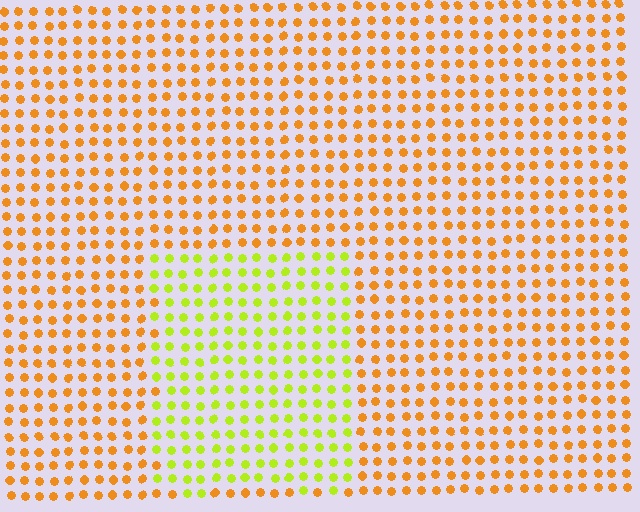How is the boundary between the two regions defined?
The boundary is defined purely by a slight shift in hue (about 46 degrees). Spacing, size, and orientation are identical on both sides.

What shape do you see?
I see a rectangle.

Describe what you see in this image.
The image is filled with small orange elements in a uniform arrangement. A rectangle-shaped region is visible where the elements are tinted to a slightly different hue, forming a subtle color boundary.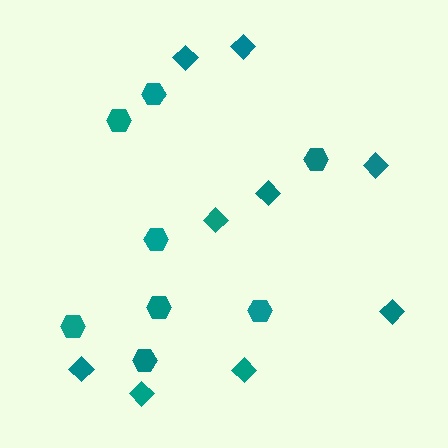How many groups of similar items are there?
There are 2 groups: one group of diamonds (9) and one group of hexagons (8).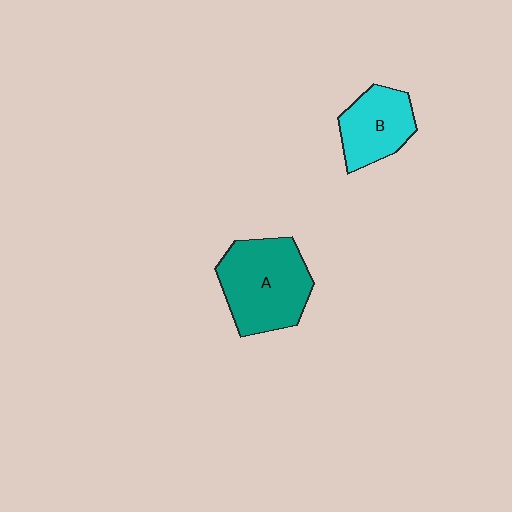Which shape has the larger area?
Shape A (teal).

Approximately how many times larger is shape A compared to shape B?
Approximately 1.5 times.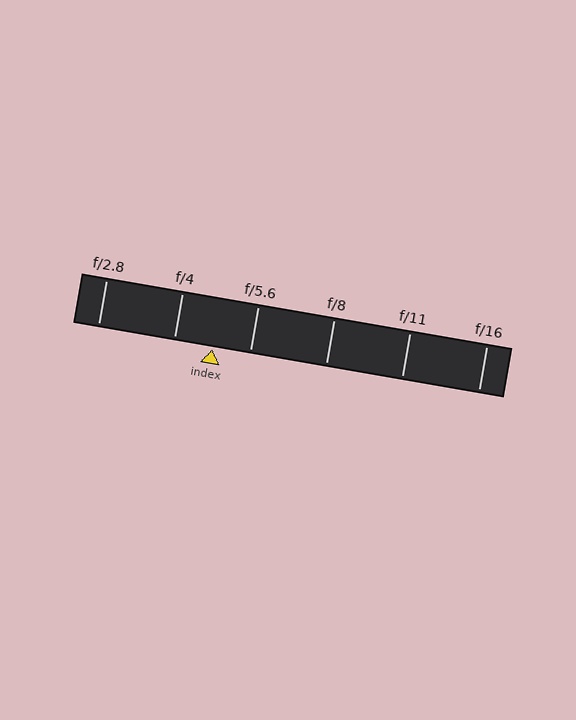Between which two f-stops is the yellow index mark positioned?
The index mark is between f/4 and f/5.6.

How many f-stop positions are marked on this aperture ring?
There are 6 f-stop positions marked.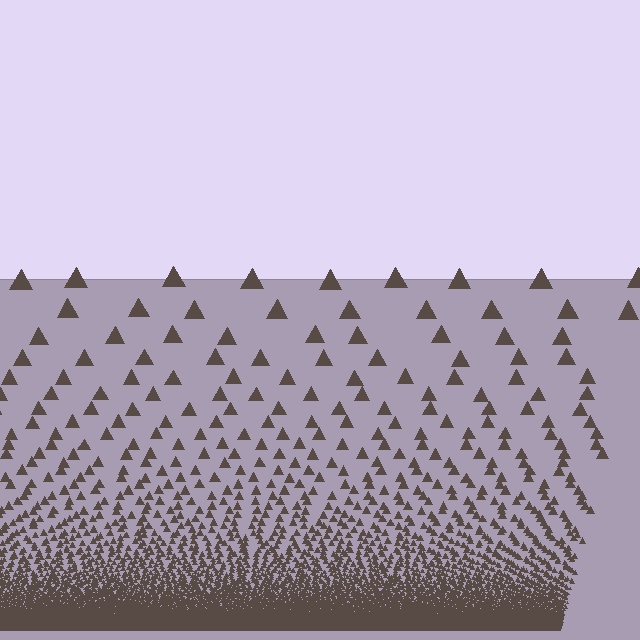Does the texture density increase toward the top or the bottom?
Density increases toward the bottom.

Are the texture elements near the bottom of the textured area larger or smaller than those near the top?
Smaller. The gradient is inverted — elements near the bottom are smaller and denser.